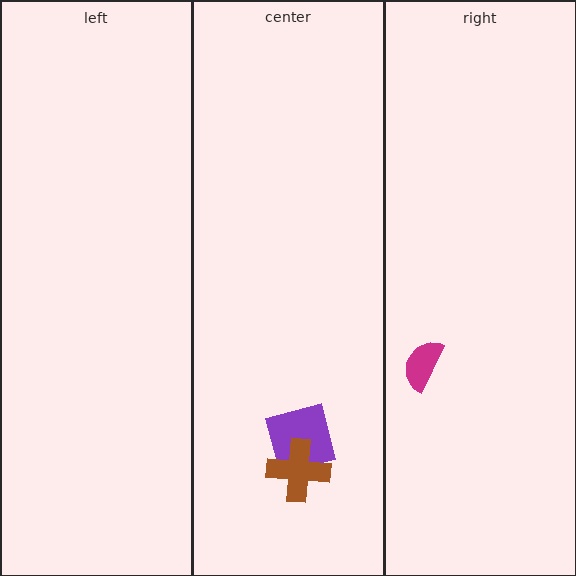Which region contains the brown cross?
The center region.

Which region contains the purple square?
The center region.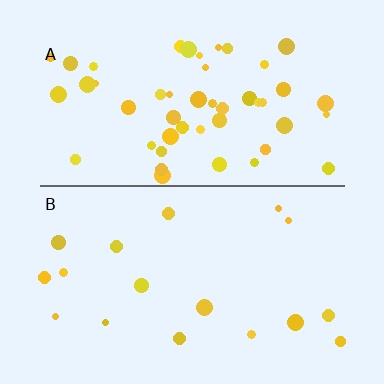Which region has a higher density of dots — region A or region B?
A (the top).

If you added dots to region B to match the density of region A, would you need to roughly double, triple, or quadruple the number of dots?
Approximately triple.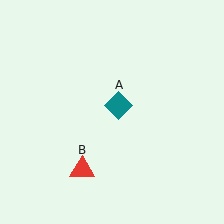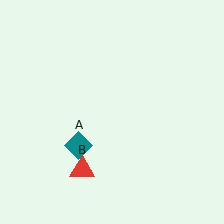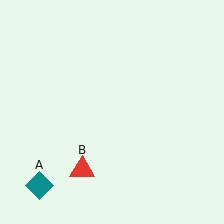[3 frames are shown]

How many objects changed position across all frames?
1 object changed position: teal diamond (object A).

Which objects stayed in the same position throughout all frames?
Red triangle (object B) remained stationary.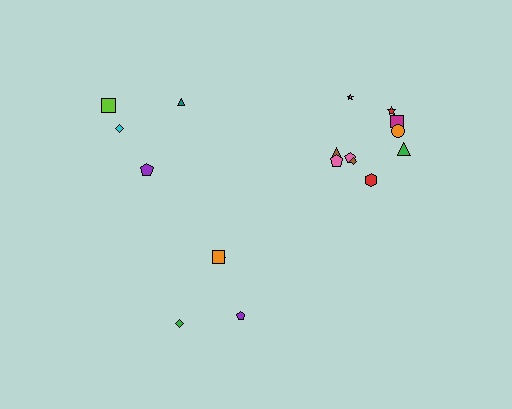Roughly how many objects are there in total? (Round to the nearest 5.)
Roughly 20 objects in total.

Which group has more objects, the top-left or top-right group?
The top-right group.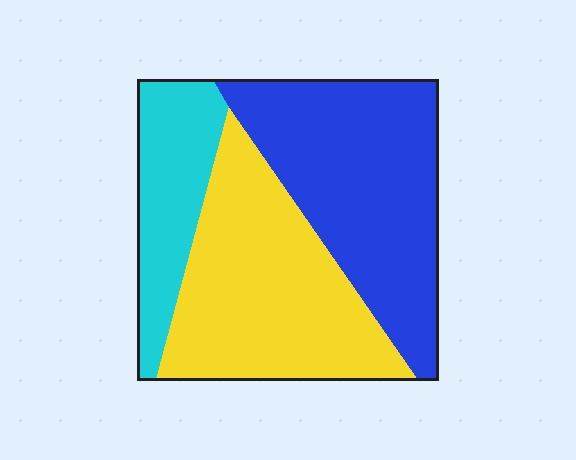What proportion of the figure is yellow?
Yellow takes up about two fifths (2/5) of the figure.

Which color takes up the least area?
Cyan, at roughly 20%.